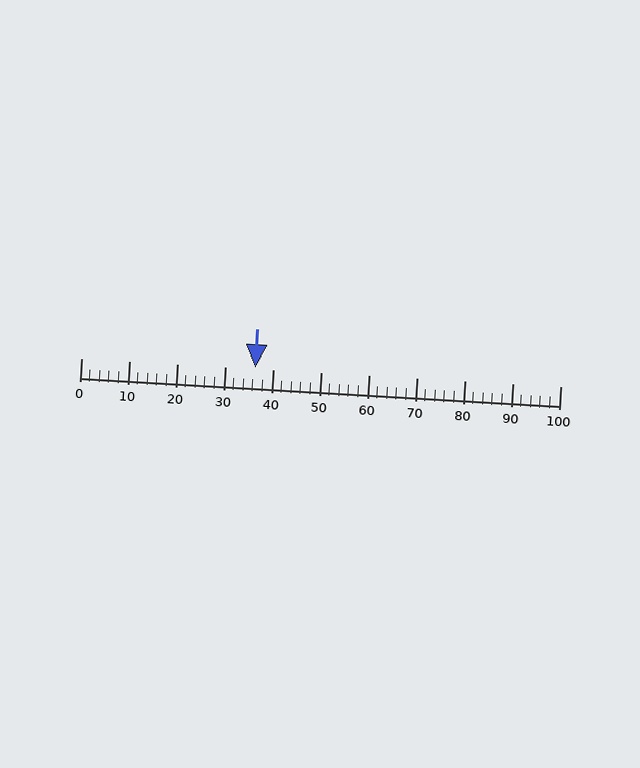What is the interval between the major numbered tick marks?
The major tick marks are spaced 10 units apart.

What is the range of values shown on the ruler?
The ruler shows values from 0 to 100.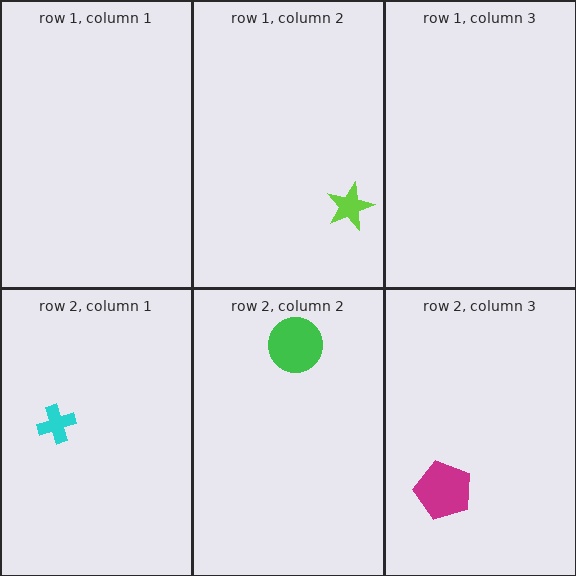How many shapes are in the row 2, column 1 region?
1.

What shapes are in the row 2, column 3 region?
The magenta pentagon.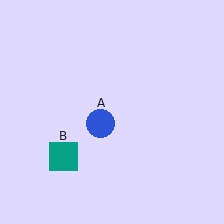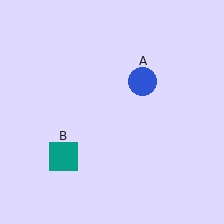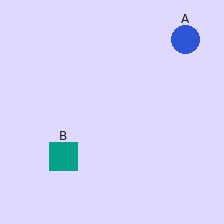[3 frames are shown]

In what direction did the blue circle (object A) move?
The blue circle (object A) moved up and to the right.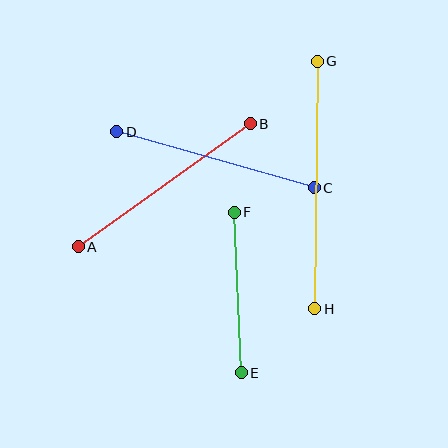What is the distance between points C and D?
The distance is approximately 205 pixels.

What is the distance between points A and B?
The distance is approximately 211 pixels.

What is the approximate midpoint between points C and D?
The midpoint is at approximately (215, 160) pixels.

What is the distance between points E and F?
The distance is approximately 161 pixels.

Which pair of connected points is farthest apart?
Points G and H are farthest apart.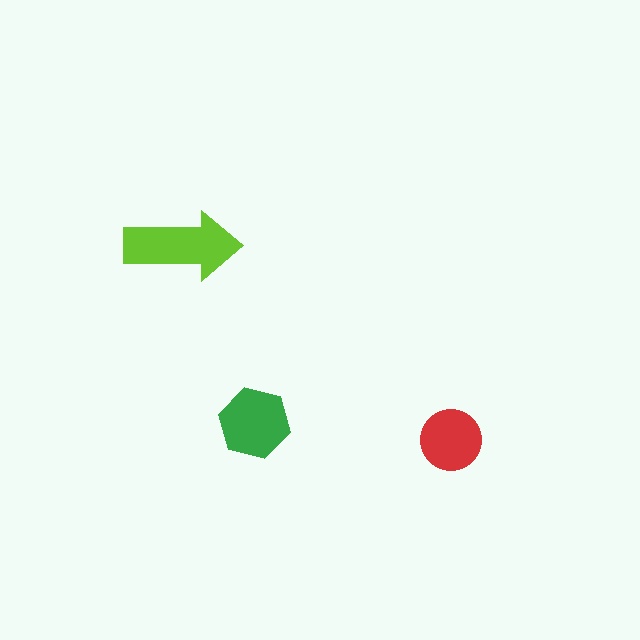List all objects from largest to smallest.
The lime arrow, the green hexagon, the red circle.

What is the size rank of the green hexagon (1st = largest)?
2nd.